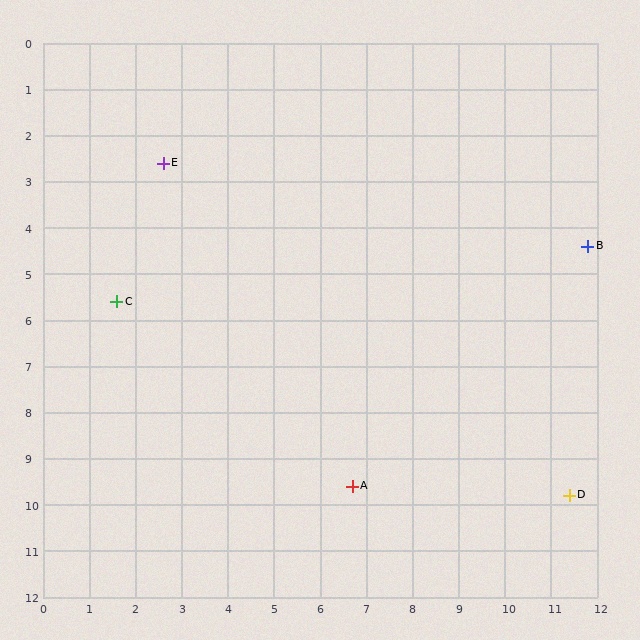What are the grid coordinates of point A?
Point A is at approximately (6.7, 9.6).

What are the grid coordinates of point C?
Point C is at approximately (1.6, 5.6).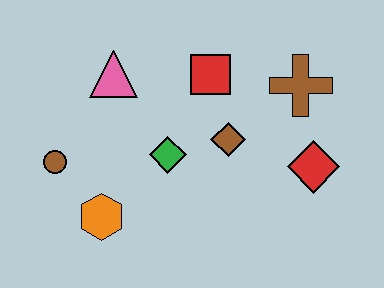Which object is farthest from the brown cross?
The brown circle is farthest from the brown cross.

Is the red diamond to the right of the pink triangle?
Yes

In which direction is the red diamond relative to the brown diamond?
The red diamond is to the right of the brown diamond.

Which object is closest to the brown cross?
The red diamond is closest to the brown cross.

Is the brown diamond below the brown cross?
Yes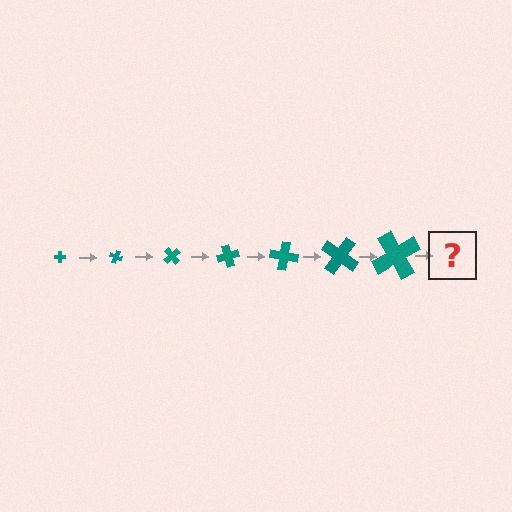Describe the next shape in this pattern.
It should be a cross, larger than the previous one and rotated 175 degrees from the start.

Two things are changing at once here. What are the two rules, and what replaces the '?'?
The two rules are that the cross grows larger each step and it rotates 25 degrees each step. The '?' should be a cross, larger than the previous one and rotated 175 degrees from the start.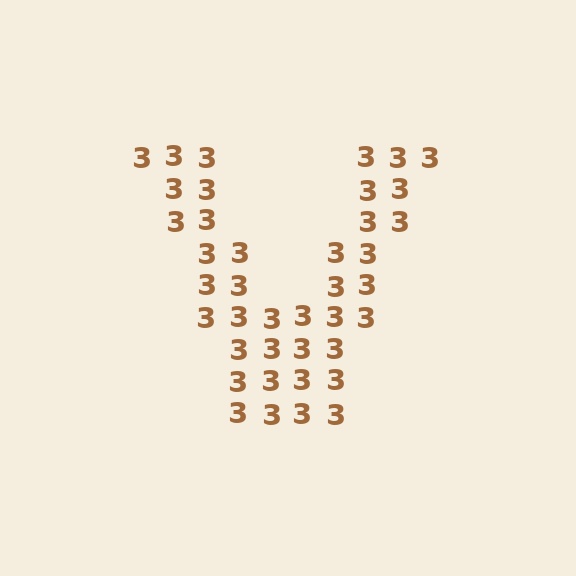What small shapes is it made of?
It is made of small digit 3's.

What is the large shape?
The large shape is the letter V.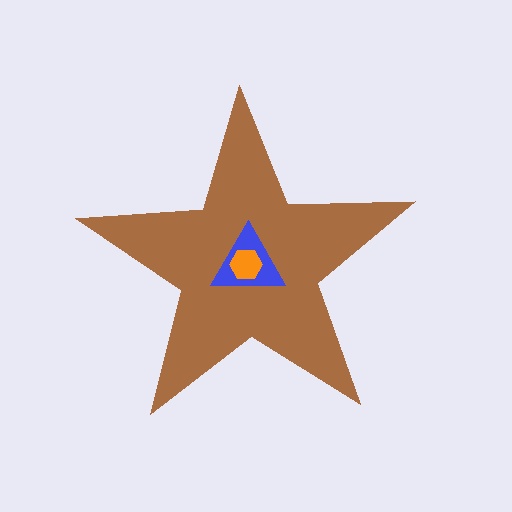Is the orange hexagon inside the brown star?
Yes.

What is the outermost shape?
The brown star.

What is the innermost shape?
The orange hexagon.